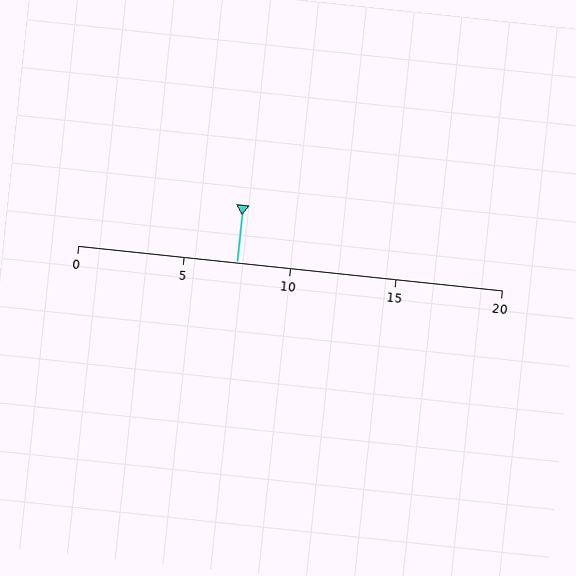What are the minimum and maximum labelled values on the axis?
The axis runs from 0 to 20.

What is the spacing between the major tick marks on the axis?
The major ticks are spaced 5 apart.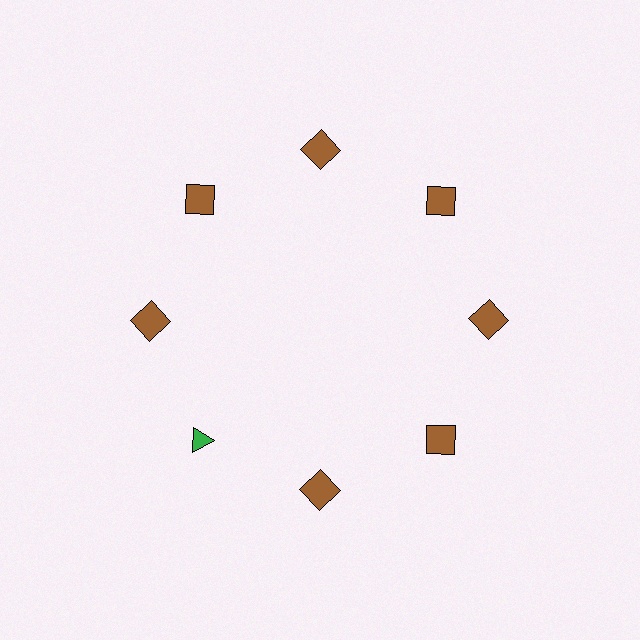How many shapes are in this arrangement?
There are 8 shapes arranged in a ring pattern.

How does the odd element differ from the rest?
It differs in both color (green instead of brown) and shape (triangle instead of square).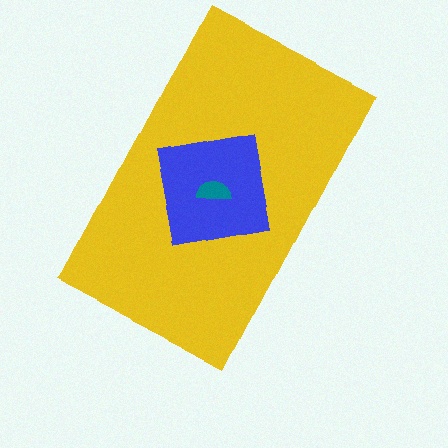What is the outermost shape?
The yellow rectangle.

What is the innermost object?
The teal semicircle.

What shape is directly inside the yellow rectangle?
The blue square.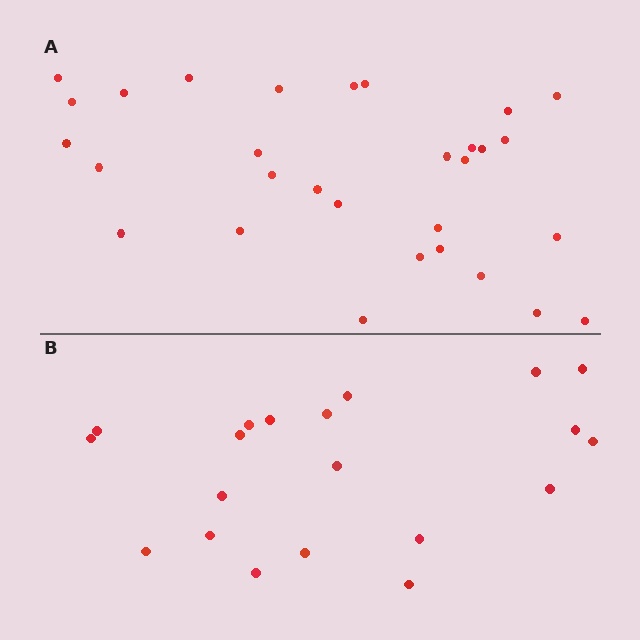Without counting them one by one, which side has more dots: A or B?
Region A (the top region) has more dots.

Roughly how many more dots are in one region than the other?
Region A has roughly 10 or so more dots than region B.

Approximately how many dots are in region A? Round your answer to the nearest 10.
About 30 dots.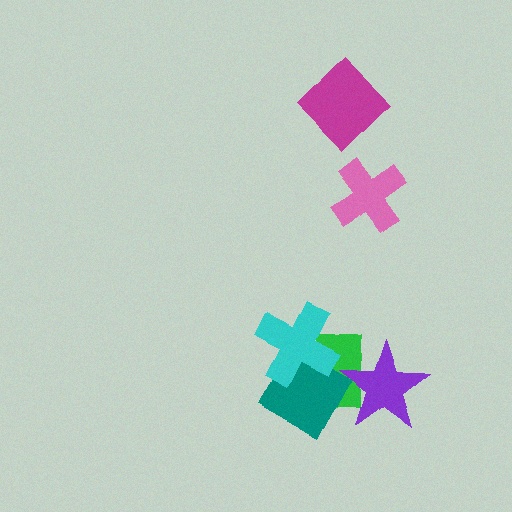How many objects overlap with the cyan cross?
2 objects overlap with the cyan cross.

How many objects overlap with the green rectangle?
3 objects overlap with the green rectangle.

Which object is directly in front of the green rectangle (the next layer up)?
The teal square is directly in front of the green rectangle.